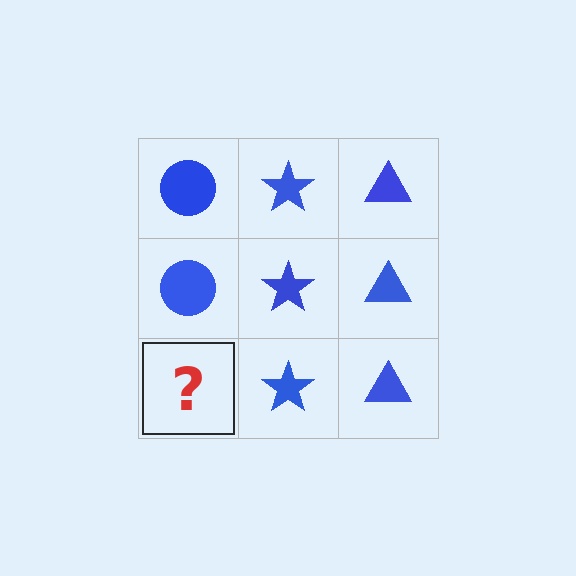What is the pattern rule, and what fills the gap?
The rule is that each column has a consistent shape. The gap should be filled with a blue circle.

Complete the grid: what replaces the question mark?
The question mark should be replaced with a blue circle.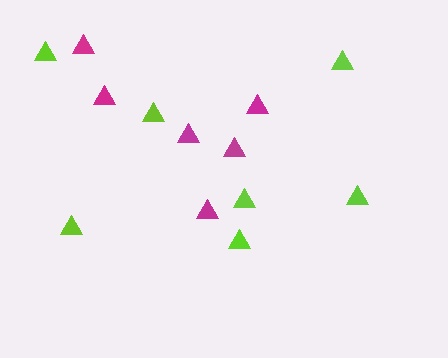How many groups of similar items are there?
There are 2 groups: one group of magenta triangles (6) and one group of lime triangles (7).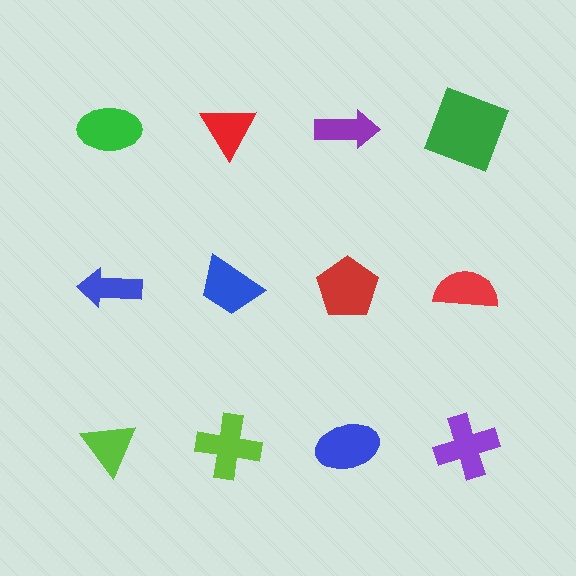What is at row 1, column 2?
A red triangle.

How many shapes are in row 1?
4 shapes.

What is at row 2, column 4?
A red semicircle.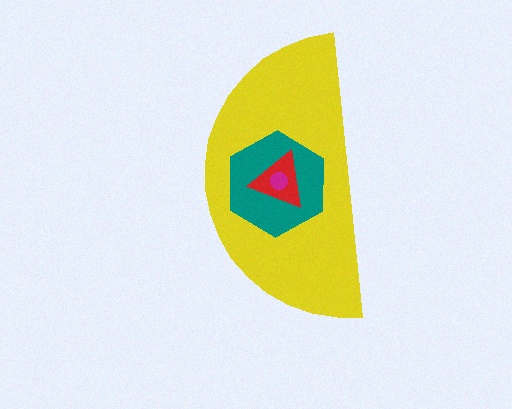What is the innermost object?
The magenta circle.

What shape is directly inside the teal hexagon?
The red triangle.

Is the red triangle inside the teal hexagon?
Yes.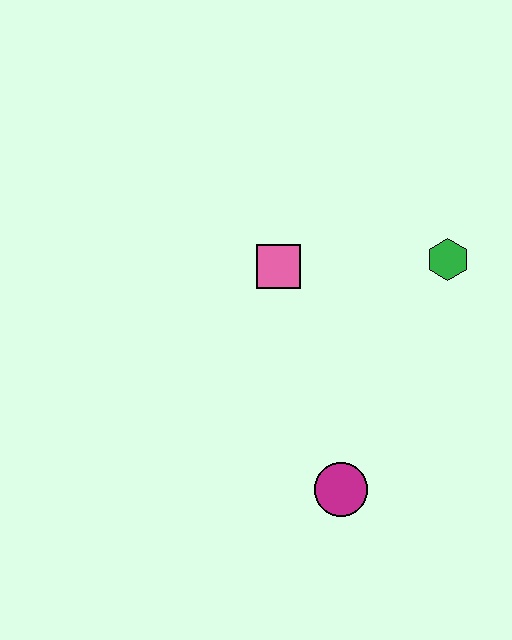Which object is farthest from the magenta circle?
The green hexagon is farthest from the magenta circle.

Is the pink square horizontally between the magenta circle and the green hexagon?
No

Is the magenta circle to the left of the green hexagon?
Yes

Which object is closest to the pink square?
The green hexagon is closest to the pink square.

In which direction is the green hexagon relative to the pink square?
The green hexagon is to the right of the pink square.